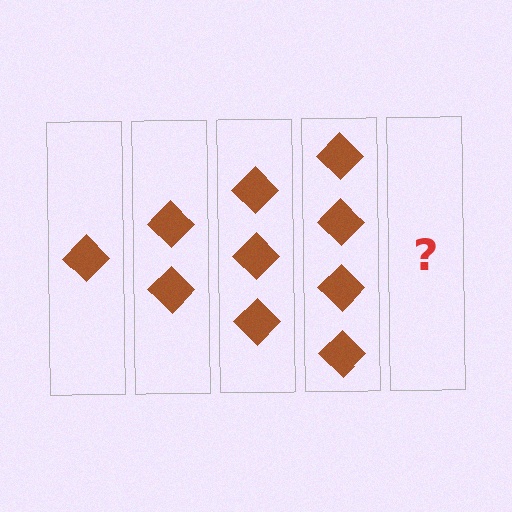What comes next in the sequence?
The next element should be 5 diamonds.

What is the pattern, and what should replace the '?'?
The pattern is that each step adds one more diamond. The '?' should be 5 diamonds.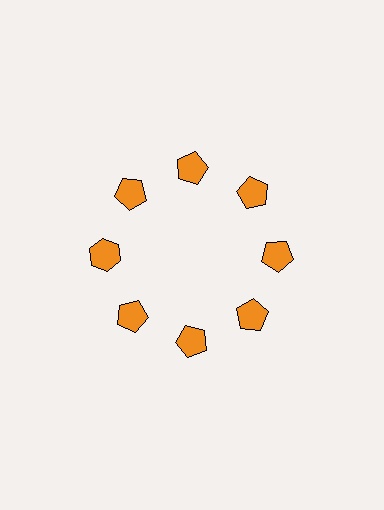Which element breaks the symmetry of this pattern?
The orange hexagon at roughly the 9 o'clock position breaks the symmetry. All other shapes are orange pentagons.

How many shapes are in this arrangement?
There are 8 shapes arranged in a ring pattern.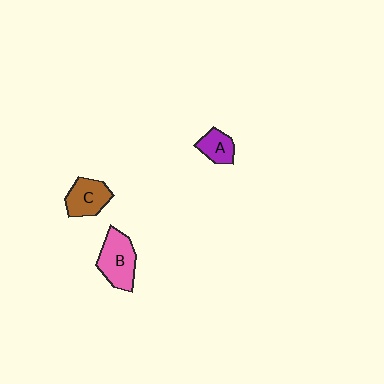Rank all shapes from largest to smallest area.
From largest to smallest: B (pink), C (brown), A (purple).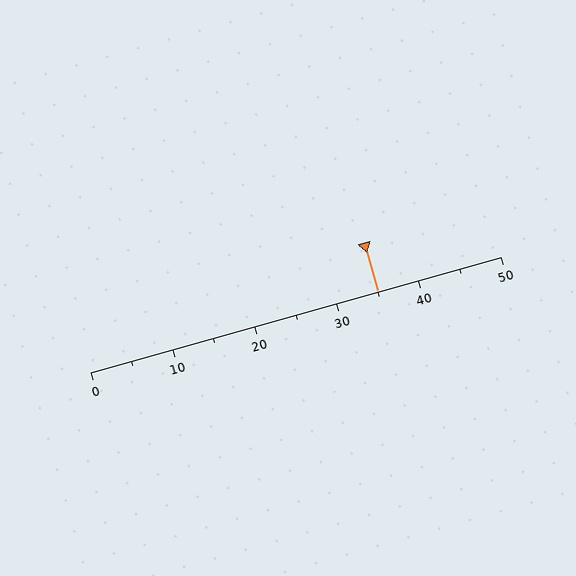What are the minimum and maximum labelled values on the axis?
The axis runs from 0 to 50.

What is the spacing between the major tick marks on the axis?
The major ticks are spaced 10 apart.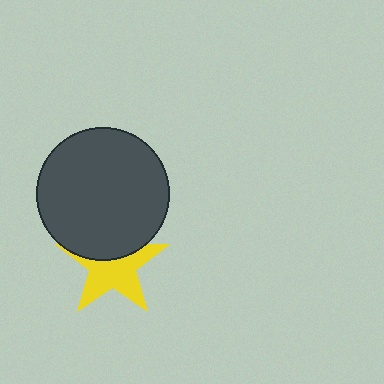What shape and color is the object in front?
The object in front is a dark gray circle.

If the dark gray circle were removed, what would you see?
You would see the complete yellow star.